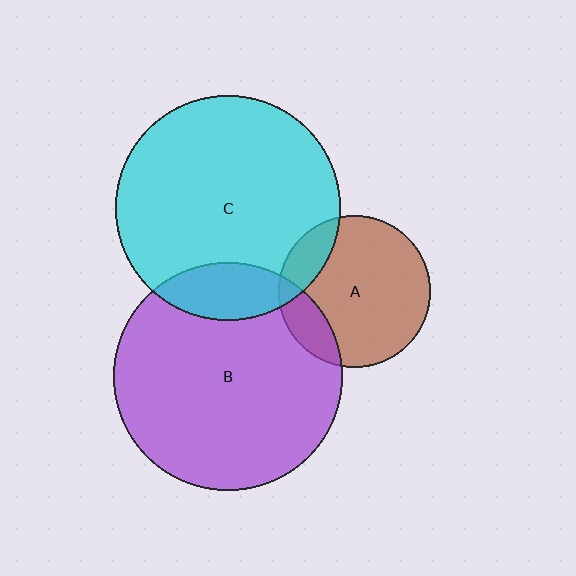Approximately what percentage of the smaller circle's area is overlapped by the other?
Approximately 15%.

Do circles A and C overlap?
Yes.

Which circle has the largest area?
Circle B (purple).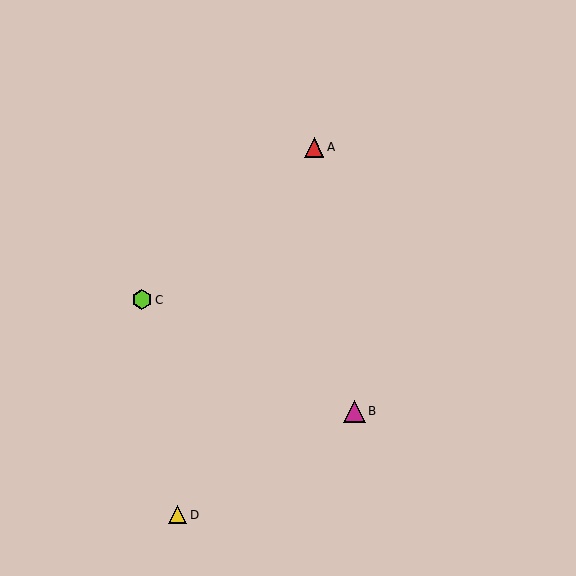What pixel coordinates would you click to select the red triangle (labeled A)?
Click at (314, 147) to select the red triangle A.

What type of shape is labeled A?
Shape A is a red triangle.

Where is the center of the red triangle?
The center of the red triangle is at (314, 147).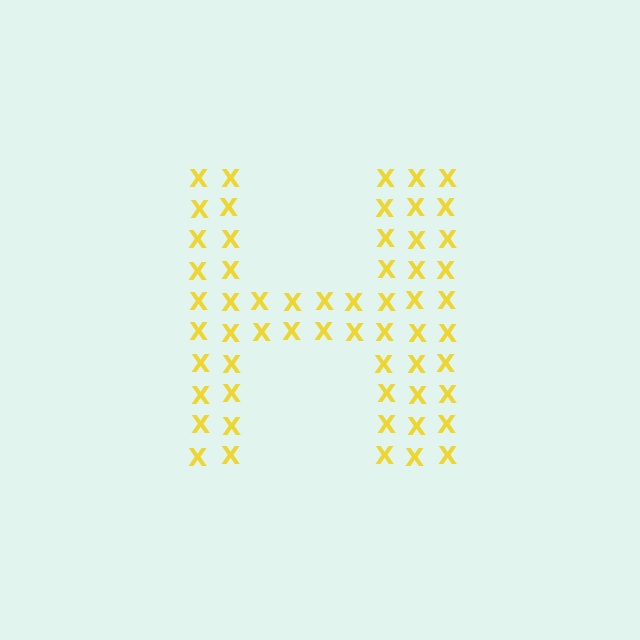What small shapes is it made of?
It is made of small letter X's.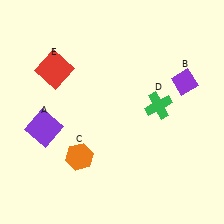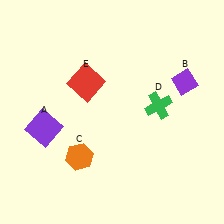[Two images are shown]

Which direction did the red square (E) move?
The red square (E) moved right.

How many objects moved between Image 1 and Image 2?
1 object moved between the two images.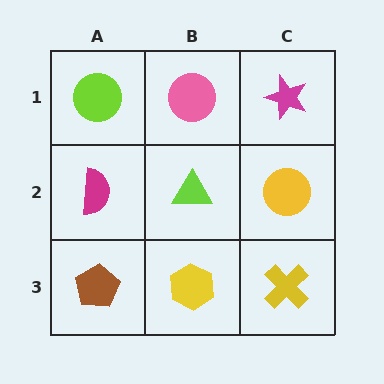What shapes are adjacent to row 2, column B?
A pink circle (row 1, column B), a yellow hexagon (row 3, column B), a magenta semicircle (row 2, column A), a yellow circle (row 2, column C).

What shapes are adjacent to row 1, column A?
A magenta semicircle (row 2, column A), a pink circle (row 1, column B).